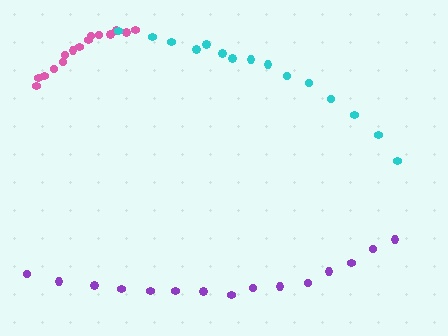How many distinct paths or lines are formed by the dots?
There are 3 distinct paths.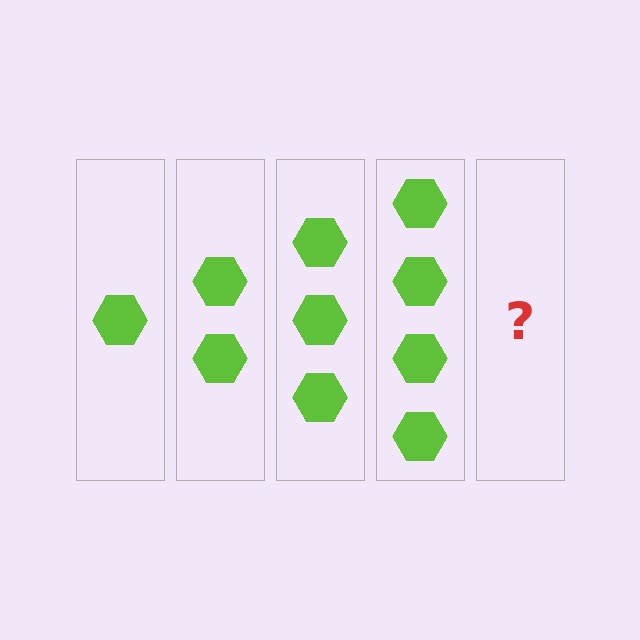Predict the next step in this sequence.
The next step is 5 hexagons.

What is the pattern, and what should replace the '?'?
The pattern is that each step adds one more hexagon. The '?' should be 5 hexagons.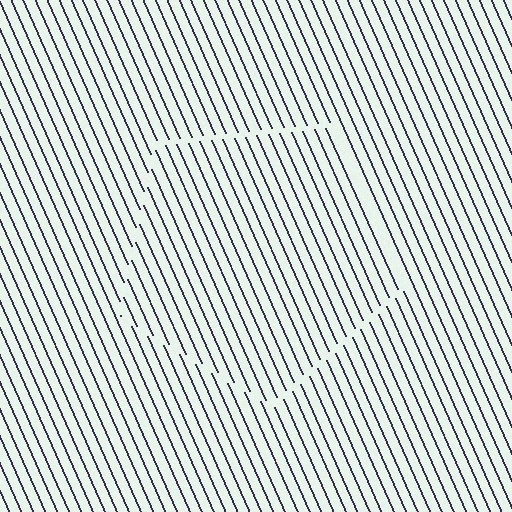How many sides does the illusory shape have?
5 sides — the line-ends trace a pentagon.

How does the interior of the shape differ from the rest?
The interior of the shape contains the same grating, shifted by half a period — the contour is defined by the phase discontinuity where line-ends from the inner and outer gratings abut.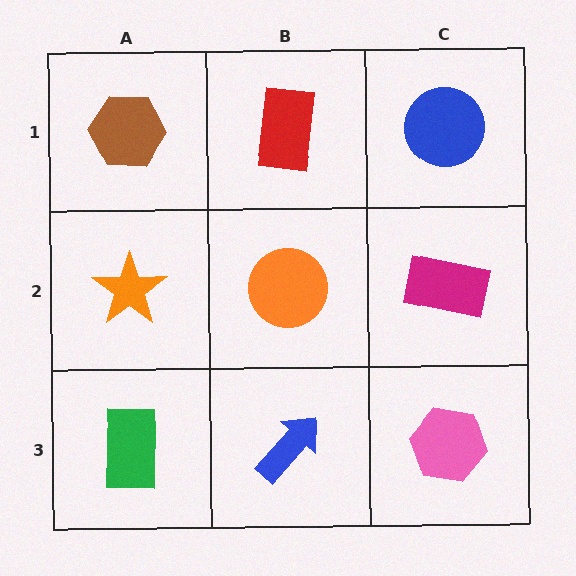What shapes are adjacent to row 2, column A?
A brown hexagon (row 1, column A), a green rectangle (row 3, column A), an orange circle (row 2, column B).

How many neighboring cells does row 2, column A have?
3.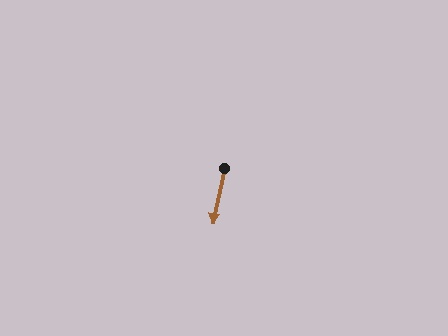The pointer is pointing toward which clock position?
Roughly 6 o'clock.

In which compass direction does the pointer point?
South.